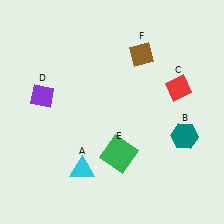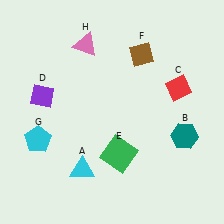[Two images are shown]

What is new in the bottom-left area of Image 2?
A cyan pentagon (G) was added in the bottom-left area of Image 2.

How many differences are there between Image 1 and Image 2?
There are 2 differences between the two images.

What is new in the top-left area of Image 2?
A pink triangle (H) was added in the top-left area of Image 2.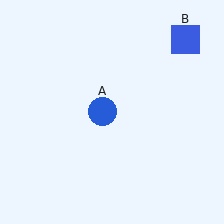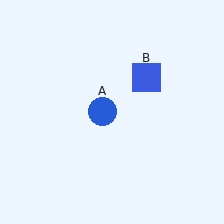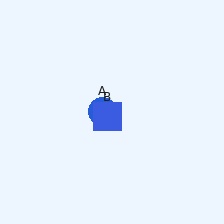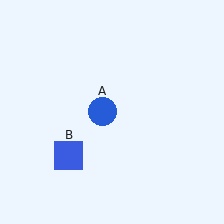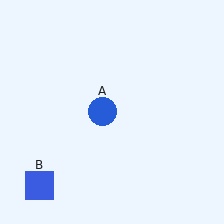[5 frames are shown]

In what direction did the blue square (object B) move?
The blue square (object B) moved down and to the left.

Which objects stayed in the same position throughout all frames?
Blue circle (object A) remained stationary.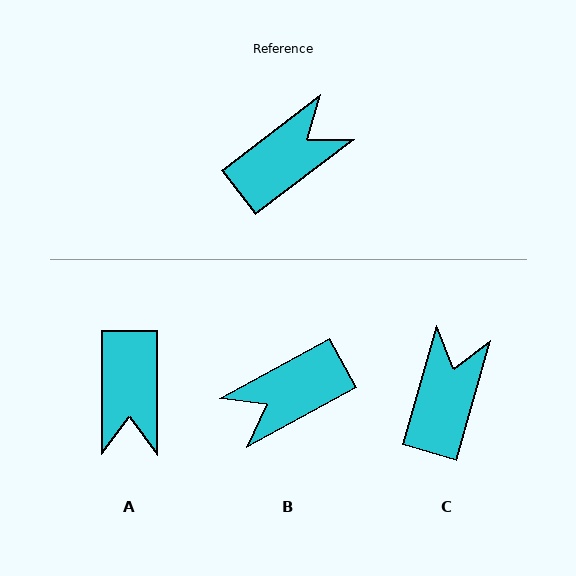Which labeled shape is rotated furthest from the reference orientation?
B, about 172 degrees away.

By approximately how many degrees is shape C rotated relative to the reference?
Approximately 37 degrees counter-clockwise.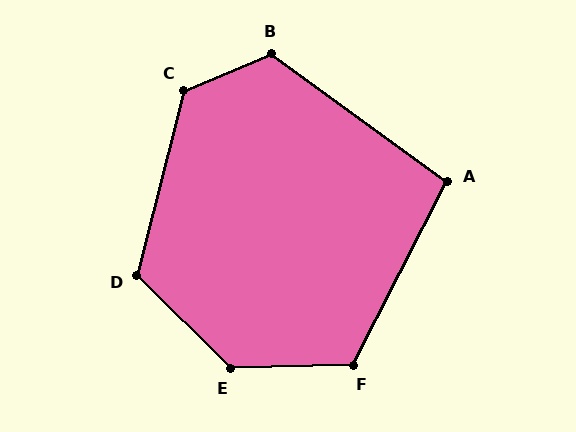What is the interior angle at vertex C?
Approximately 127 degrees (obtuse).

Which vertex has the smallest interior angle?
A, at approximately 99 degrees.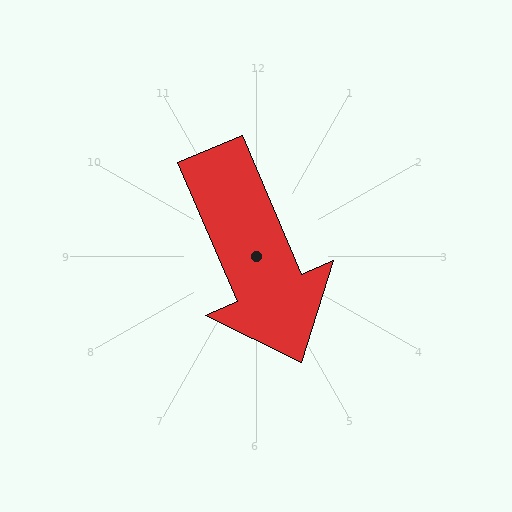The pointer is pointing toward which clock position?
Roughly 5 o'clock.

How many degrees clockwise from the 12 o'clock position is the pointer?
Approximately 157 degrees.